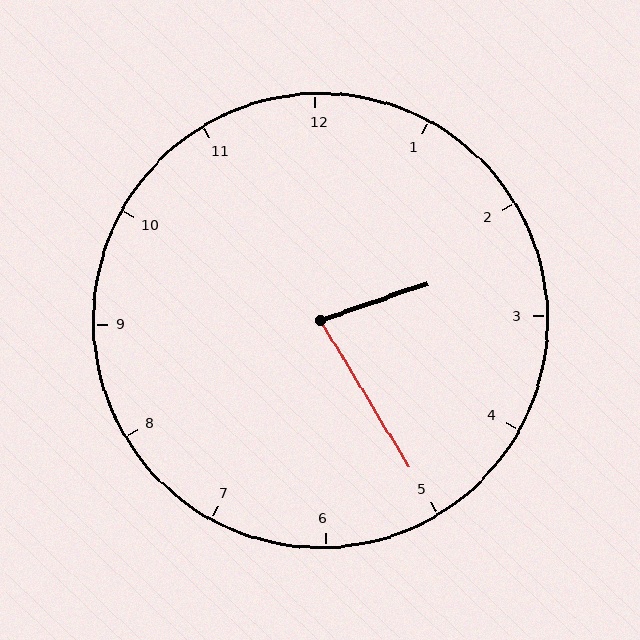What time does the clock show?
2:25.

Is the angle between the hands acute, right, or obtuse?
It is acute.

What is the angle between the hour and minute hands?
Approximately 78 degrees.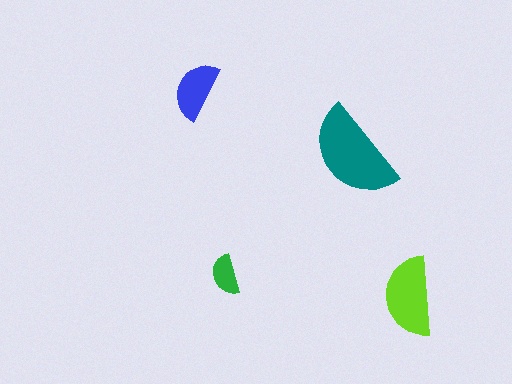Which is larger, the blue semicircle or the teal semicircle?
The teal one.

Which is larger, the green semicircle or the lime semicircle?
The lime one.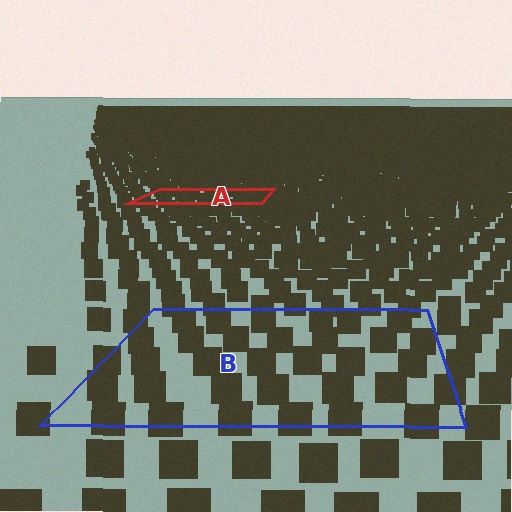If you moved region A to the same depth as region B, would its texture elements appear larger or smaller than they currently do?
They would appear larger. At a closer depth, the same texture elements are projected at a bigger on-screen size.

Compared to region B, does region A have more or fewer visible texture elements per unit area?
Region A has more texture elements per unit area — they are packed more densely because it is farther away.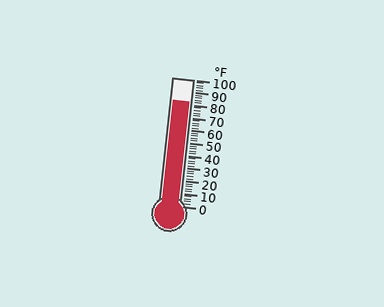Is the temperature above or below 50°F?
The temperature is above 50°F.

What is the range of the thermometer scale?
The thermometer scale ranges from 0°F to 100°F.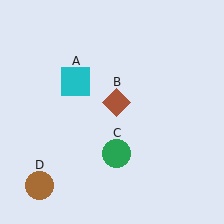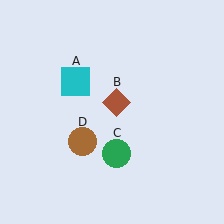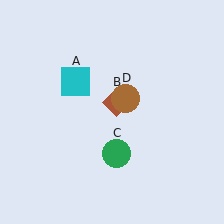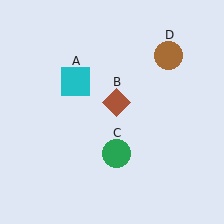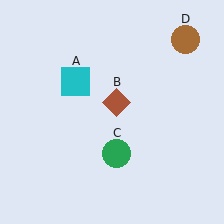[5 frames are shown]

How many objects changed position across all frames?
1 object changed position: brown circle (object D).